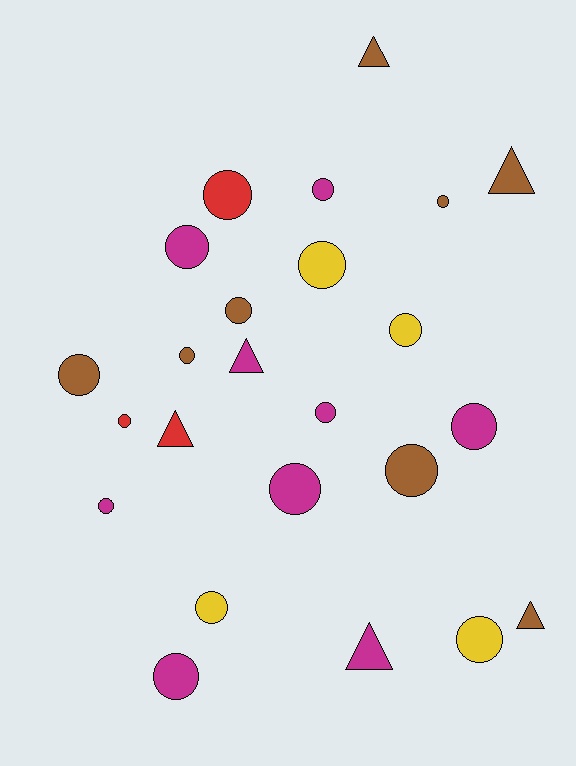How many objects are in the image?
There are 24 objects.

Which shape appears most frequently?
Circle, with 18 objects.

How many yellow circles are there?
There are 4 yellow circles.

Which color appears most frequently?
Magenta, with 9 objects.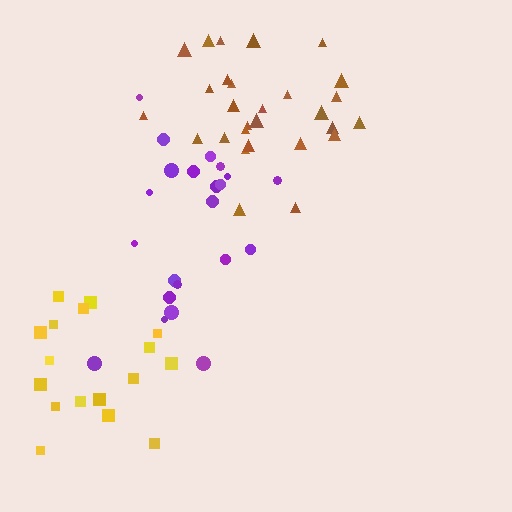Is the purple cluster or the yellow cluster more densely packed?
Purple.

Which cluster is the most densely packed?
Brown.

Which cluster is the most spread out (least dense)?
Yellow.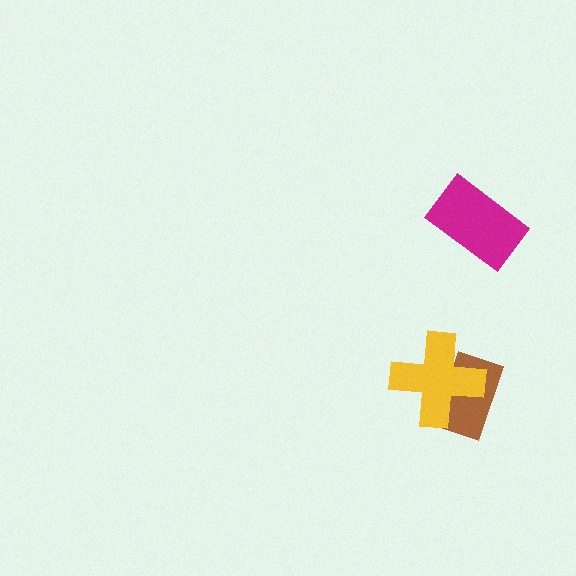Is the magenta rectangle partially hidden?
No, no other shape covers it.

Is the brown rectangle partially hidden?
Yes, it is partially covered by another shape.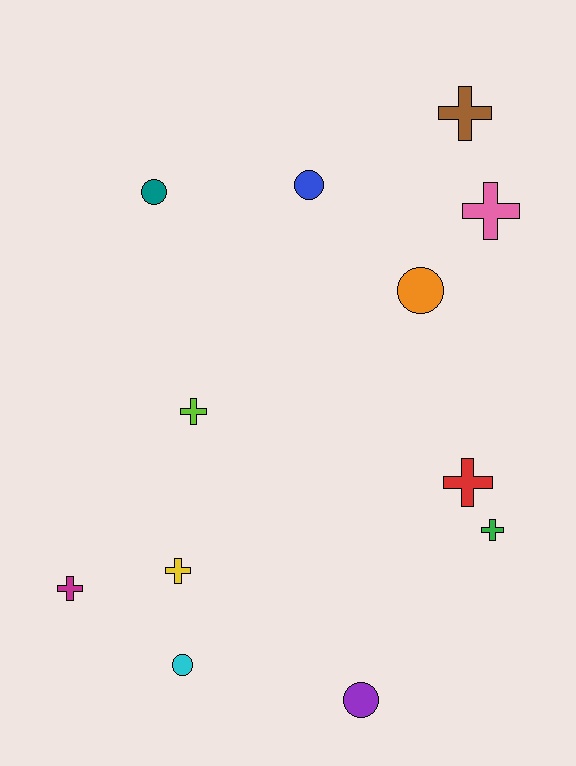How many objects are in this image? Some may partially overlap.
There are 12 objects.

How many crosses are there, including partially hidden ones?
There are 7 crosses.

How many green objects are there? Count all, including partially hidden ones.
There is 1 green object.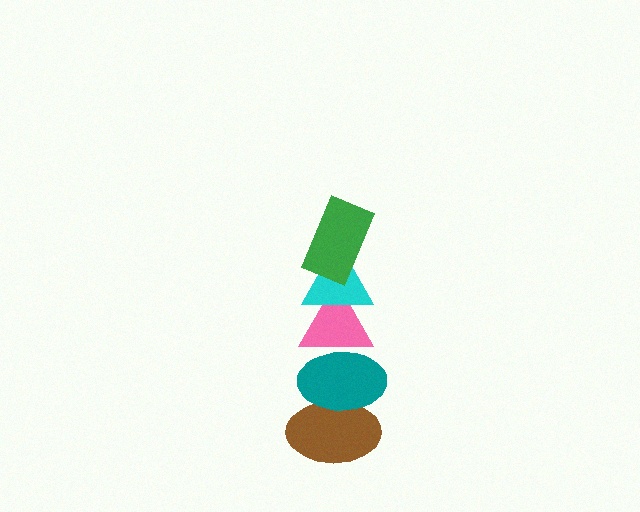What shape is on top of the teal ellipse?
The pink triangle is on top of the teal ellipse.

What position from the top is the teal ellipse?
The teal ellipse is 4th from the top.